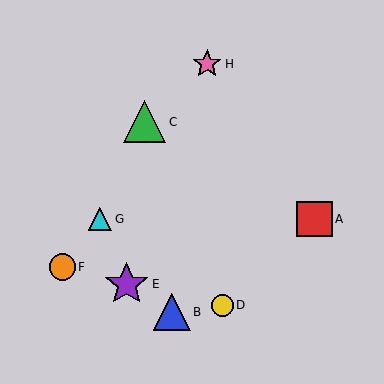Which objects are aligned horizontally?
Objects A, G are aligned horizontally.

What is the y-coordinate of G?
Object G is at y≈219.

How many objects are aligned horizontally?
2 objects (A, G) are aligned horizontally.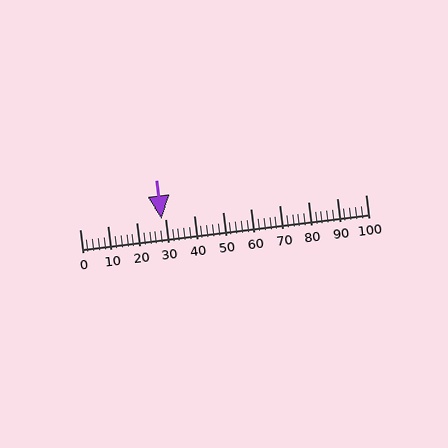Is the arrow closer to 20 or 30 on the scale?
The arrow is closer to 30.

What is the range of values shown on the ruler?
The ruler shows values from 0 to 100.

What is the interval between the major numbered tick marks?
The major tick marks are spaced 10 units apart.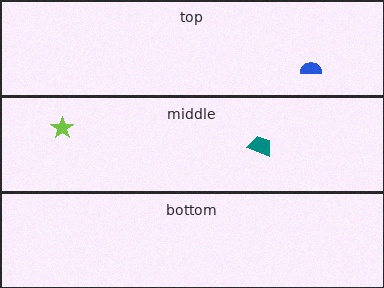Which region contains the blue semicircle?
The top region.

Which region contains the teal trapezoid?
The middle region.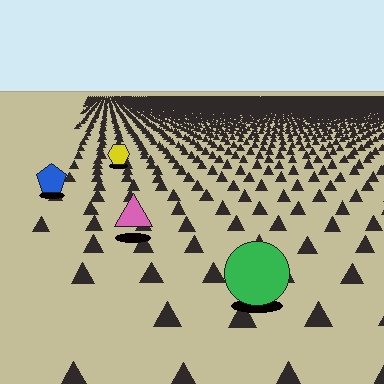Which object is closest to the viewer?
The green circle is closest. The texture marks near it are larger and more spread out.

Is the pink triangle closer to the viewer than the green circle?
No. The green circle is closer — you can tell from the texture gradient: the ground texture is coarser near it.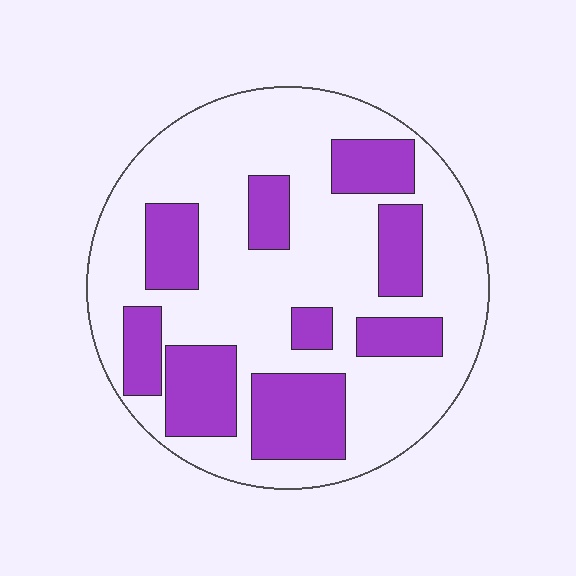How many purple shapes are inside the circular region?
9.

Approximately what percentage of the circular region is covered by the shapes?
Approximately 30%.